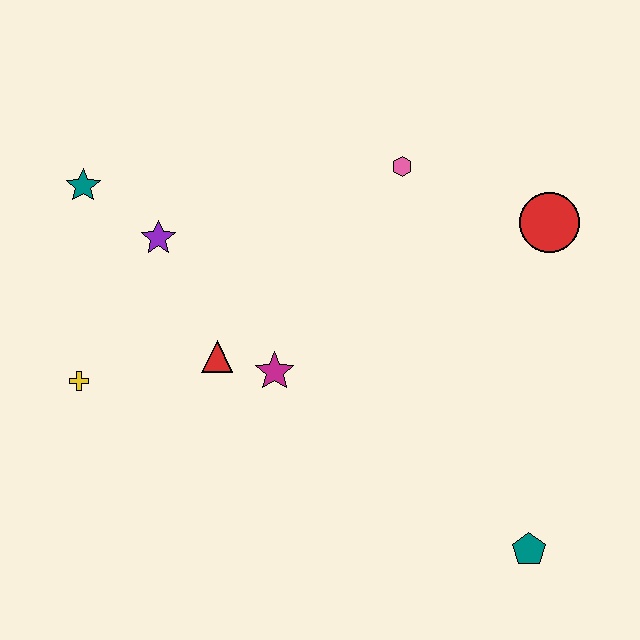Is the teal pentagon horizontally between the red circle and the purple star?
Yes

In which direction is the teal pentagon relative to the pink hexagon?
The teal pentagon is below the pink hexagon.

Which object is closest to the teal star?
The purple star is closest to the teal star.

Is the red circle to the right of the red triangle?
Yes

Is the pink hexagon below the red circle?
No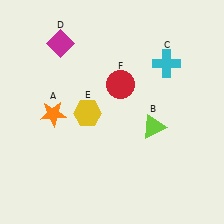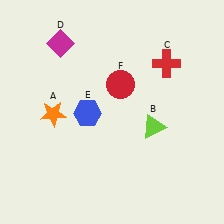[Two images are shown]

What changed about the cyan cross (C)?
In Image 1, C is cyan. In Image 2, it changed to red.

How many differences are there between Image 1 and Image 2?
There are 2 differences between the two images.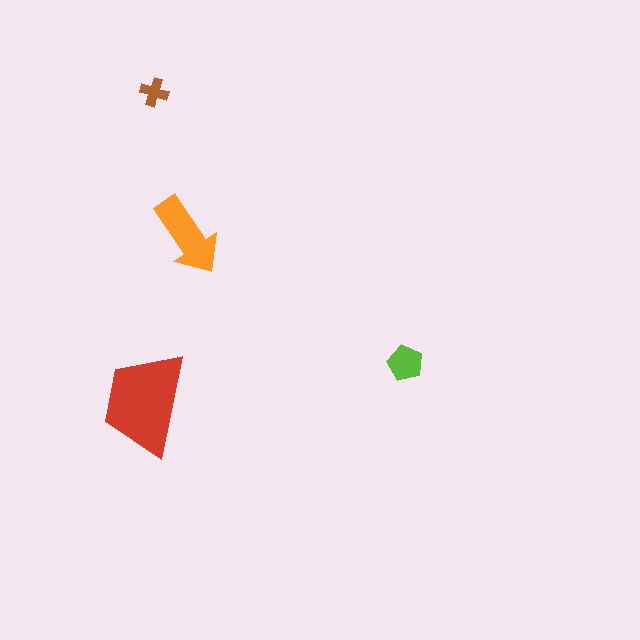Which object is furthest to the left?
The red trapezoid is leftmost.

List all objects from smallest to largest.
The brown cross, the lime pentagon, the orange arrow, the red trapezoid.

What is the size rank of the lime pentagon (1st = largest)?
3rd.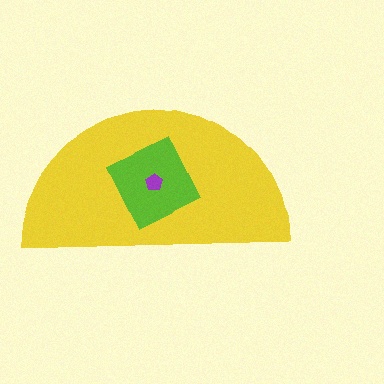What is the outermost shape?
The yellow semicircle.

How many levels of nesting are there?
3.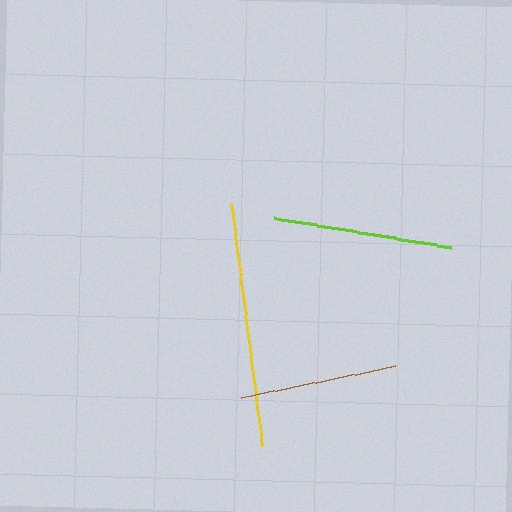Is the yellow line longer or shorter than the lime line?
The yellow line is longer than the lime line.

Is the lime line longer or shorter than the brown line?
The lime line is longer than the brown line.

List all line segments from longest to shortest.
From longest to shortest: yellow, lime, brown.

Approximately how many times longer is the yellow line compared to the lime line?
The yellow line is approximately 1.4 times the length of the lime line.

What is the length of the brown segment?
The brown segment is approximately 157 pixels long.